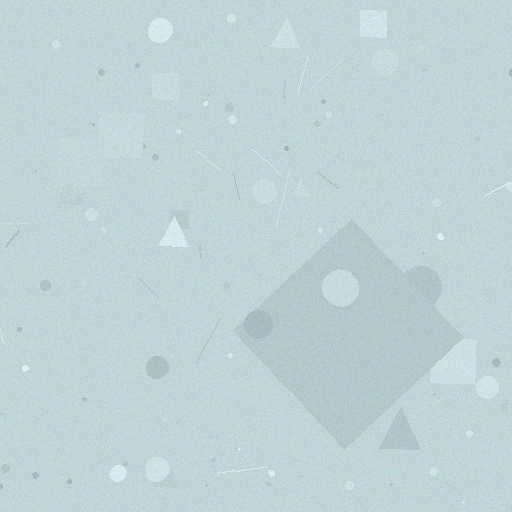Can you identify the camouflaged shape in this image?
The camouflaged shape is a diamond.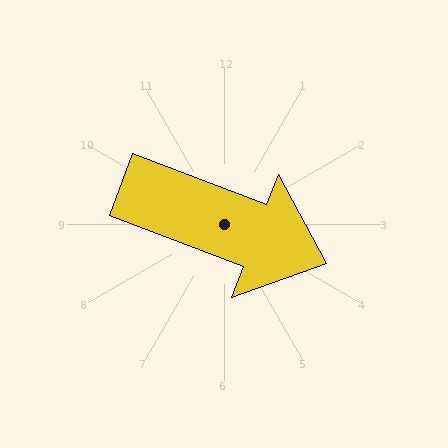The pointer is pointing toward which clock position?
Roughly 4 o'clock.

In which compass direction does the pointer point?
East.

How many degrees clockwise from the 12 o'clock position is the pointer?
Approximately 111 degrees.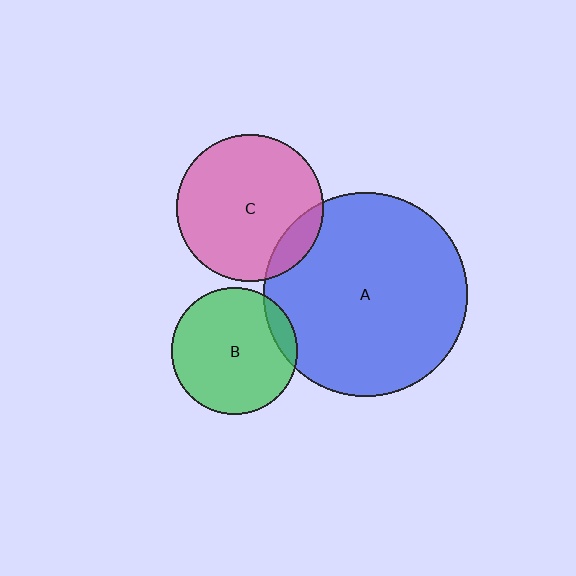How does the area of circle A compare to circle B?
Approximately 2.6 times.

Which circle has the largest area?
Circle A (blue).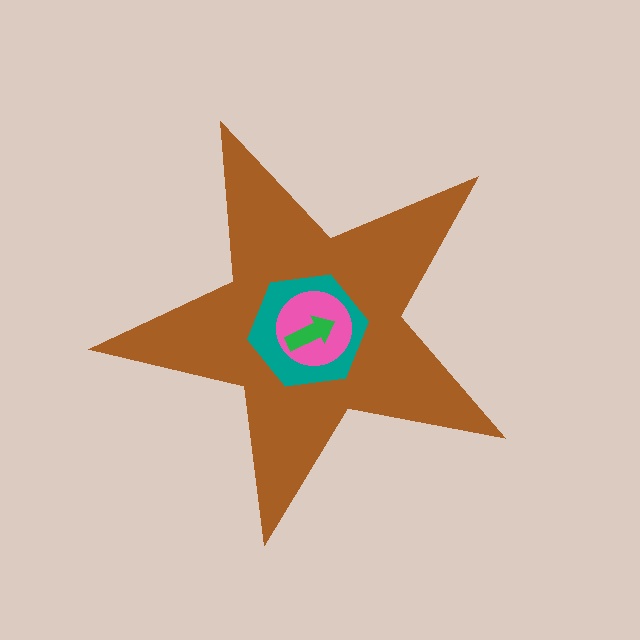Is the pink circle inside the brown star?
Yes.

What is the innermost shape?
The green arrow.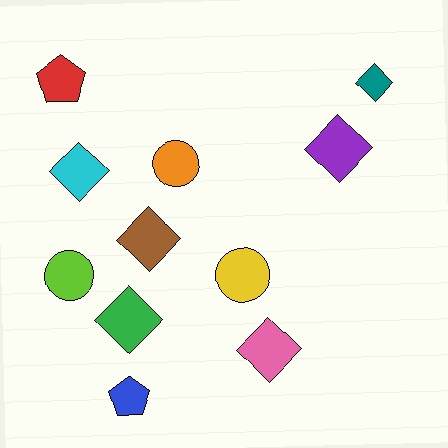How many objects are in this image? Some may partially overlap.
There are 11 objects.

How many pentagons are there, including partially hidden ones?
There are 2 pentagons.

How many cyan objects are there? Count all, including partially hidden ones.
There is 1 cyan object.